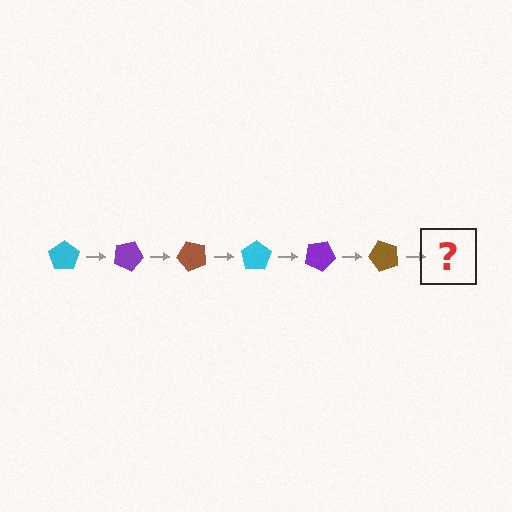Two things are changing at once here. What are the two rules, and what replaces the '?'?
The two rules are that it rotates 25 degrees each step and the color cycles through cyan, purple, and brown. The '?' should be a cyan pentagon, rotated 150 degrees from the start.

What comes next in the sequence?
The next element should be a cyan pentagon, rotated 150 degrees from the start.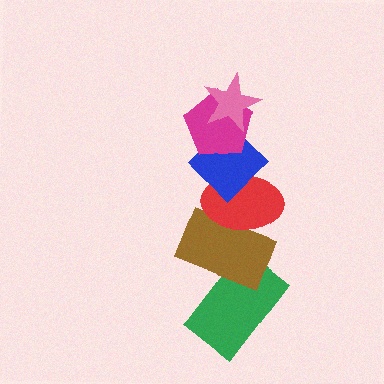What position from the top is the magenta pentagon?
The magenta pentagon is 2nd from the top.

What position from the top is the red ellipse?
The red ellipse is 4th from the top.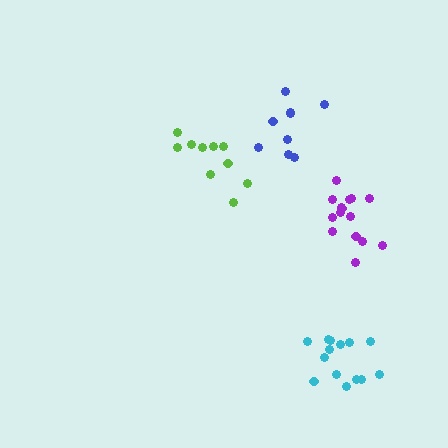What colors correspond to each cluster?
The clusters are colored: lime, blue, purple, cyan.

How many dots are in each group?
Group 1: 10 dots, Group 2: 9 dots, Group 3: 15 dots, Group 4: 14 dots (48 total).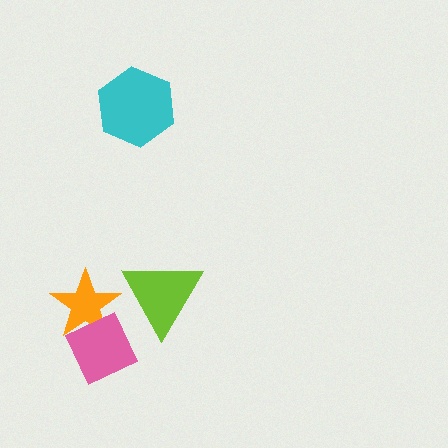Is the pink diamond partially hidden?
No, no other shape covers it.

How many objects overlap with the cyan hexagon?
0 objects overlap with the cyan hexagon.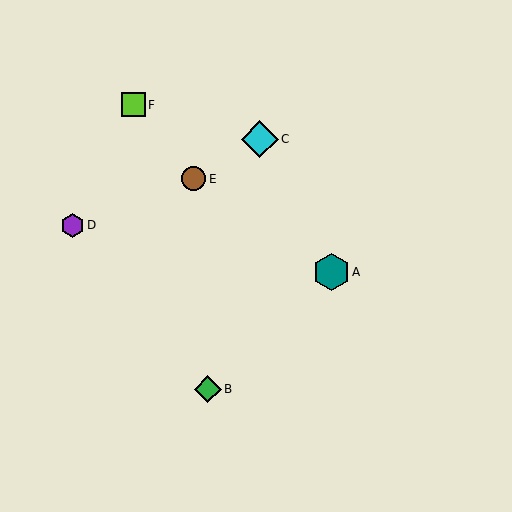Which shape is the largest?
The cyan diamond (labeled C) is the largest.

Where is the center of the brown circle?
The center of the brown circle is at (193, 179).